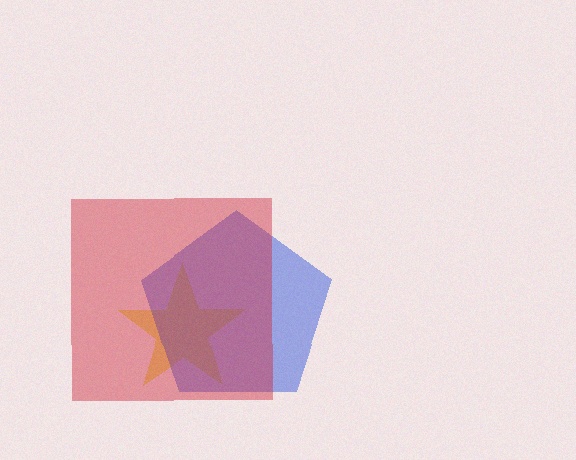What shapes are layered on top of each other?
The layered shapes are: a yellow star, a blue pentagon, a red square.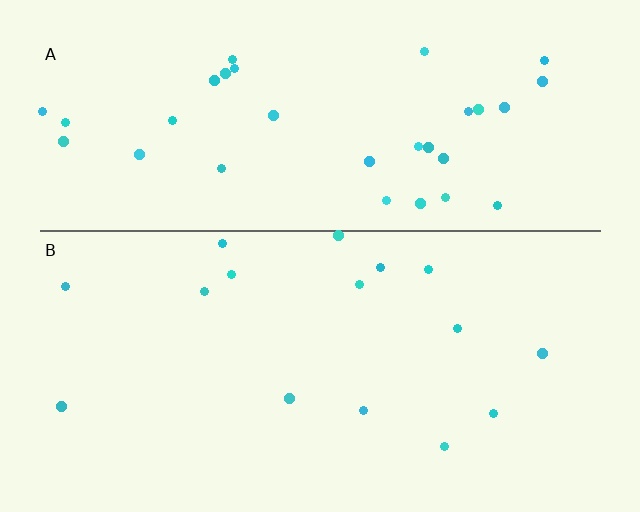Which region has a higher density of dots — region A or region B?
A (the top).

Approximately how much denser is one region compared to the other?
Approximately 2.1× — region A over region B.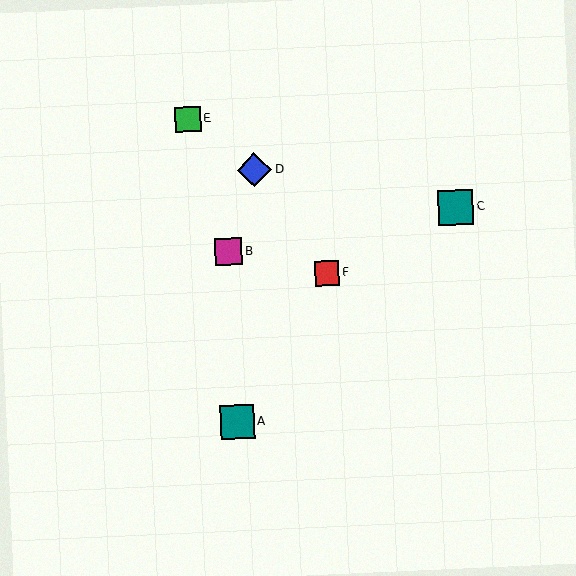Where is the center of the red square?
The center of the red square is at (327, 273).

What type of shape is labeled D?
Shape D is a blue diamond.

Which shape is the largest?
The teal square (labeled C) is the largest.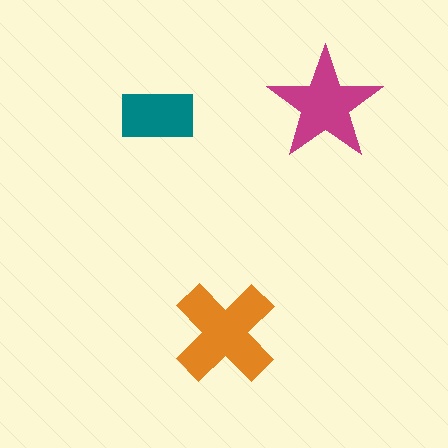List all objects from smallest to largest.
The teal rectangle, the magenta star, the orange cross.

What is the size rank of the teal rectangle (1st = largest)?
3rd.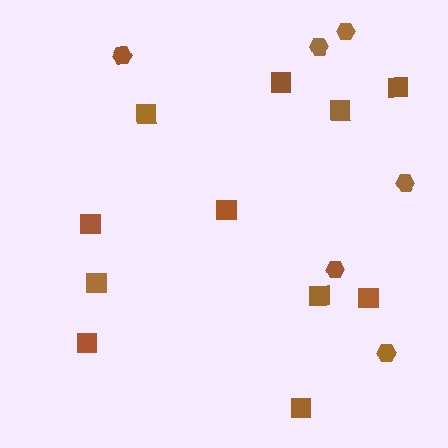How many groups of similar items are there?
There are 2 groups: one group of squares (11) and one group of hexagons (6).